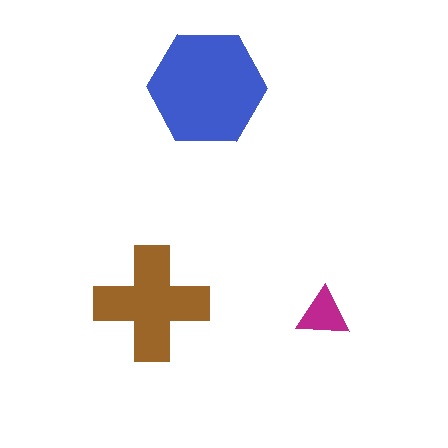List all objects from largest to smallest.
The blue hexagon, the brown cross, the magenta triangle.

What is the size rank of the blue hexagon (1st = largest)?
1st.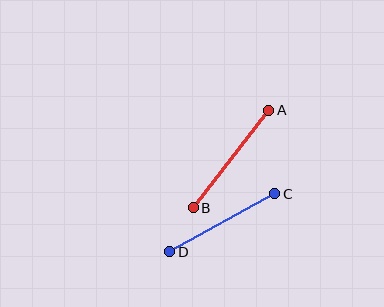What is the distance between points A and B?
The distance is approximately 123 pixels.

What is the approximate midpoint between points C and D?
The midpoint is at approximately (222, 223) pixels.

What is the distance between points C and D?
The distance is approximately 120 pixels.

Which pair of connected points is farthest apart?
Points A and B are farthest apart.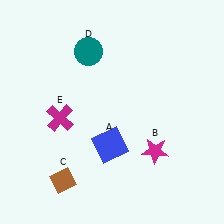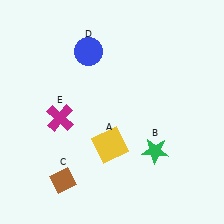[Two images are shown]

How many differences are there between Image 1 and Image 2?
There are 3 differences between the two images.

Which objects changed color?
A changed from blue to yellow. B changed from magenta to green. D changed from teal to blue.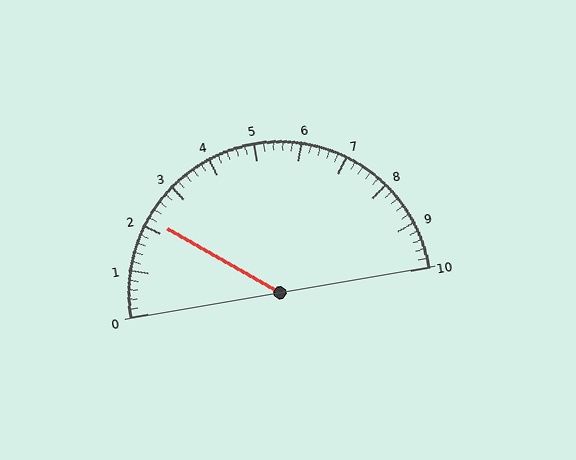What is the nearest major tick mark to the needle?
The nearest major tick mark is 2.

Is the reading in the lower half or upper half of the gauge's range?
The reading is in the lower half of the range (0 to 10).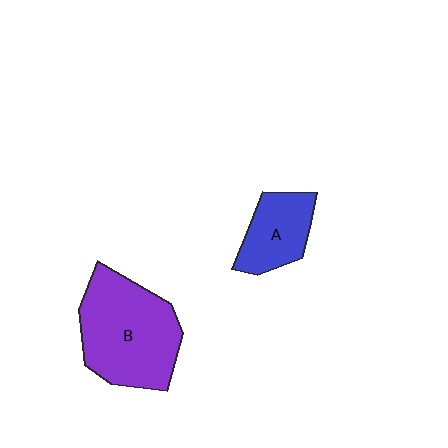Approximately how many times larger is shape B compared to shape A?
Approximately 2.0 times.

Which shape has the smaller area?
Shape A (blue).